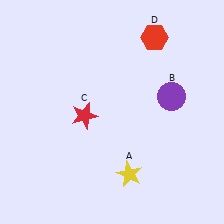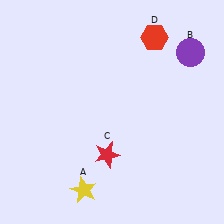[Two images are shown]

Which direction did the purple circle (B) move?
The purple circle (B) moved up.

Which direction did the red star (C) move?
The red star (C) moved down.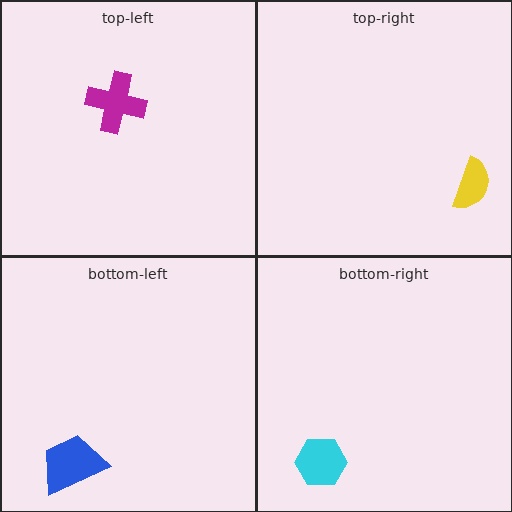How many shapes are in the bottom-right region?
1.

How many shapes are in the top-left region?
1.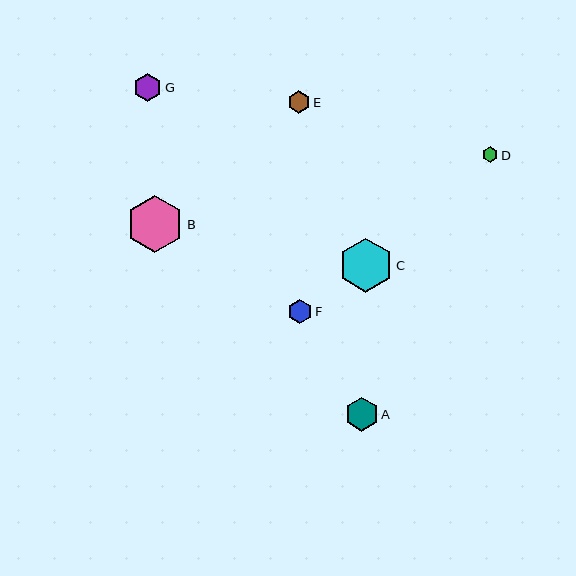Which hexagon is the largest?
Hexagon B is the largest with a size of approximately 57 pixels.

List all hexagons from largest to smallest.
From largest to smallest: B, C, A, G, F, E, D.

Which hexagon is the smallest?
Hexagon D is the smallest with a size of approximately 15 pixels.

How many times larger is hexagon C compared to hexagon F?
Hexagon C is approximately 2.2 times the size of hexagon F.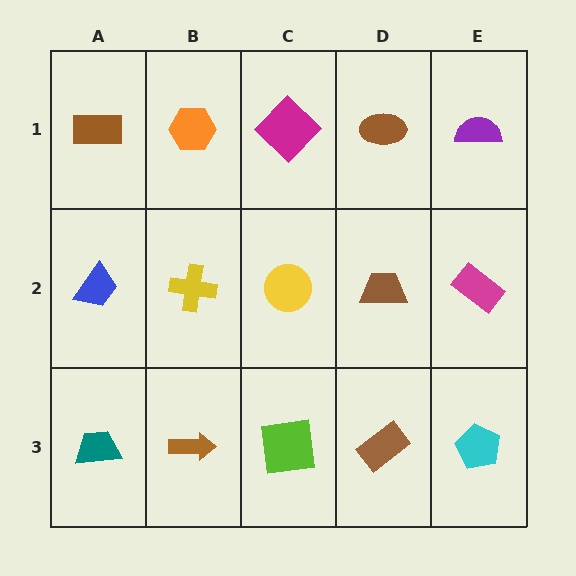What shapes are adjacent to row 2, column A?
A brown rectangle (row 1, column A), a teal trapezoid (row 3, column A), a yellow cross (row 2, column B).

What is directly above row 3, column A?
A blue trapezoid.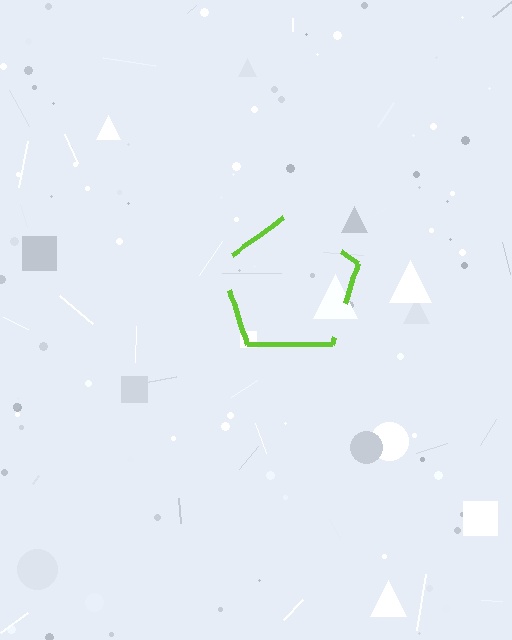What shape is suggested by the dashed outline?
The dashed outline suggests a pentagon.